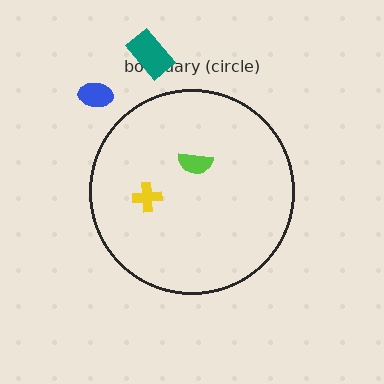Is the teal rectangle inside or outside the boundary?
Outside.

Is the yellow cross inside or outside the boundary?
Inside.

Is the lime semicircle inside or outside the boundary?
Inside.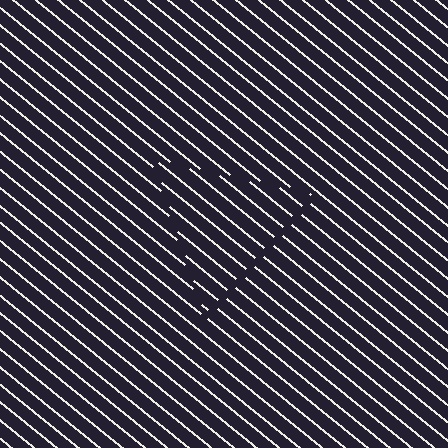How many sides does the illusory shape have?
3 sides — the line-ends trace a triangle.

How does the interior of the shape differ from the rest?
The interior of the shape contains the same grating, shifted by half a period — the contour is defined by the phase discontinuity where line-ends from the inner and outer gratings abut.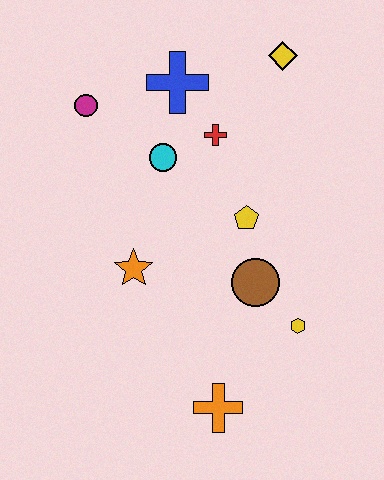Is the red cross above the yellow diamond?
No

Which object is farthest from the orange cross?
The yellow diamond is farthest from the orange cross.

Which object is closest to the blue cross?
The red cross is closest to the blue cross.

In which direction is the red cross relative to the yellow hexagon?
The red cross is above the yellow hexagon.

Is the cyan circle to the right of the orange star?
Yes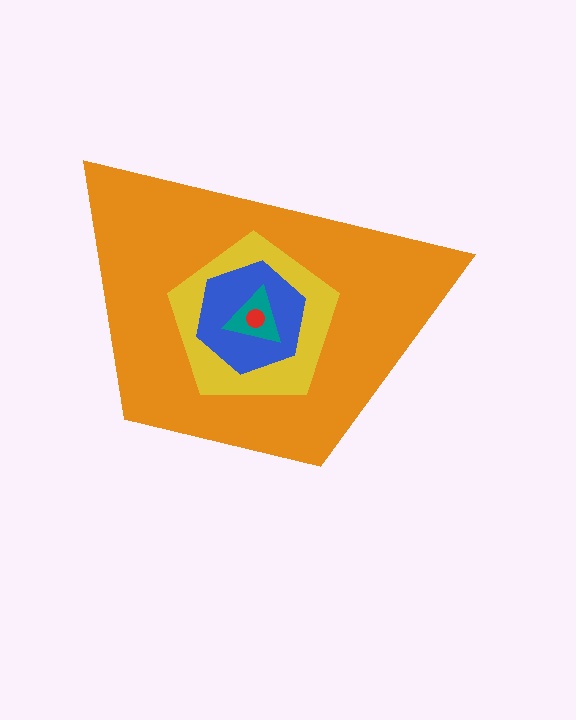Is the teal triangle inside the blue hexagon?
Yes.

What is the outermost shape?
The orange trapezoid.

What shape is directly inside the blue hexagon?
The teal triangle.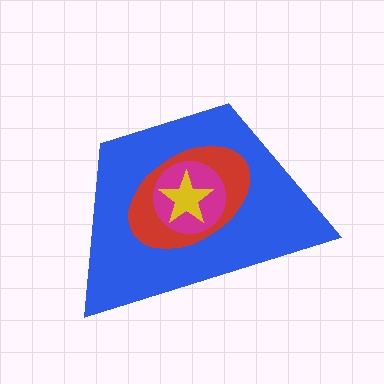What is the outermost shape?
The blue trapezoid.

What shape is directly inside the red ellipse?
The magenta circle.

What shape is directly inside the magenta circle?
The yellow star.